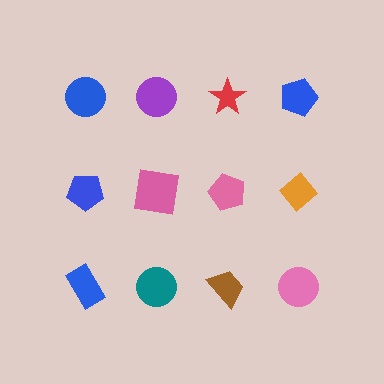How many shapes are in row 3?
4 shapes.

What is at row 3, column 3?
A brown trapezoid.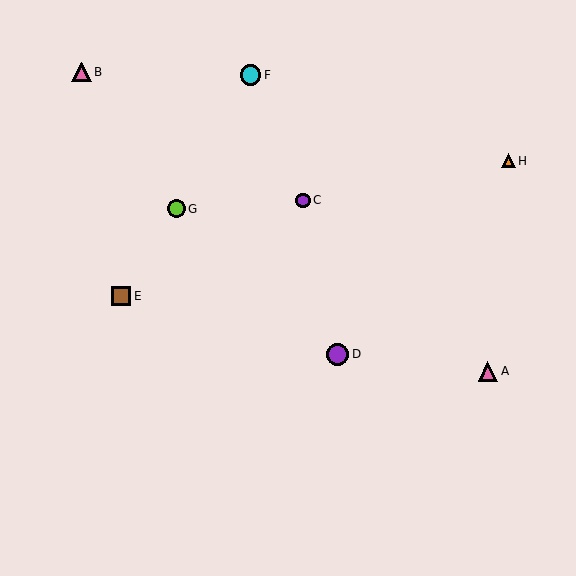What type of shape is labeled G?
Shape G is a lime circle.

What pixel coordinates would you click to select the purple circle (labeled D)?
Click at (338, 354) to select the purple circle D.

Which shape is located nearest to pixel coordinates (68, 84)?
The pink triangle (labeled B) at (81, 72) is nearest to that location.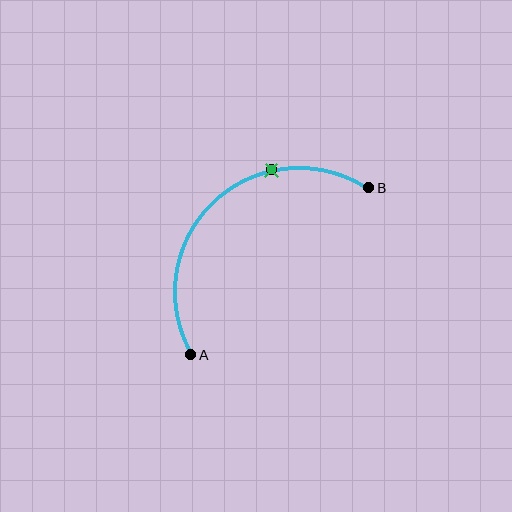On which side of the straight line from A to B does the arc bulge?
The arc bulges above and to the left of the straight line connecting A and B.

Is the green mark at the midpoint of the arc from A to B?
No. The green mark lies on the arc but is closer to endpoint B. The arc midpoint would be at the point on the curve equidistant along the arc from both A and B.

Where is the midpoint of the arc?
The arc midpoint is the point on the curve farthest from the straight line joining A and B. It sits above and to the left of that line.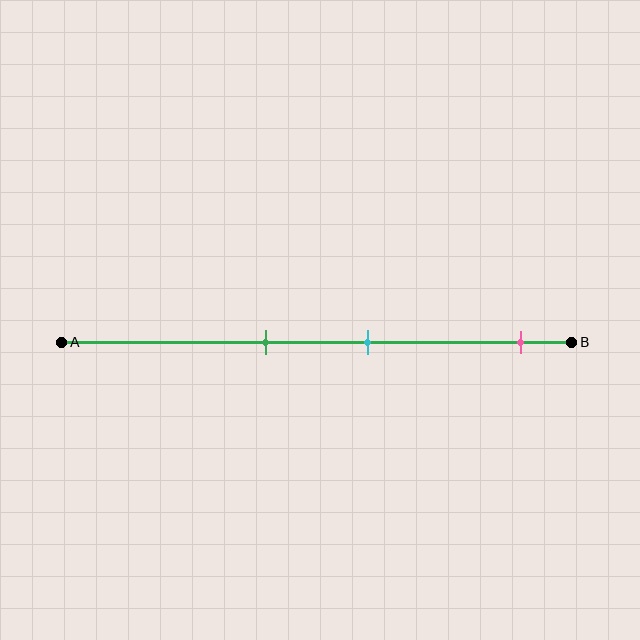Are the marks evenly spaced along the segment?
No, the marks are not evenly spaced.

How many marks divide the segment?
There are 3 marks dividing the segment.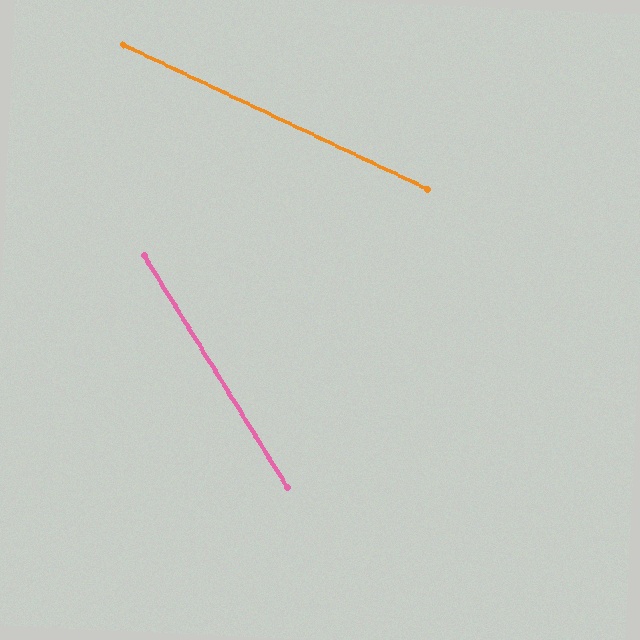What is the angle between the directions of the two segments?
Approximately 33 degrees.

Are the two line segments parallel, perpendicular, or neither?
Neither parallel nor perpendicular — they differ by about 33°.